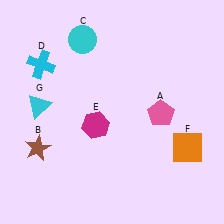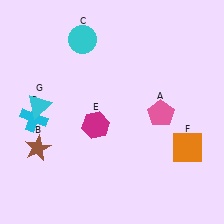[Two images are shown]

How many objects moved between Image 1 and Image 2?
1 object moved between the two images.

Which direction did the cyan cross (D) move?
The cyan cross (D) moved down.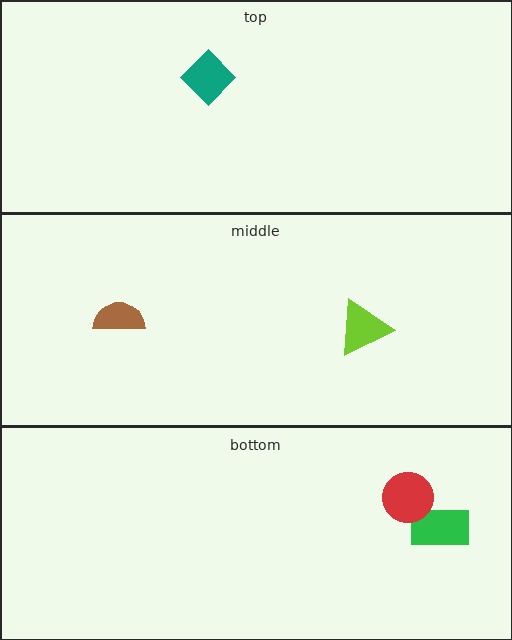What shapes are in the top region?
The teal diamond.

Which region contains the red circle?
The bottom region.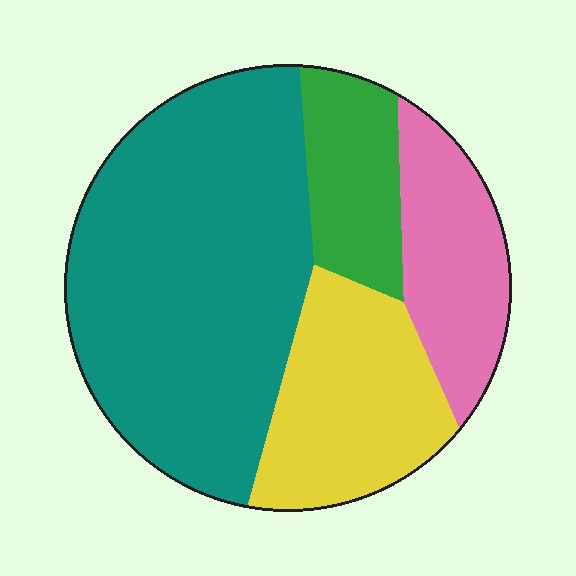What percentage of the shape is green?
Green covers 12% of the shape.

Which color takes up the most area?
Teal, at roughly 50%.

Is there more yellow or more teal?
Teal.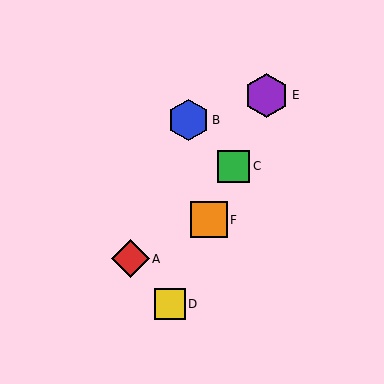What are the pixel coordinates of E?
Object E is at (267, 95).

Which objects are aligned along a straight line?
Objects C, D, E, F are aligned along a straight line.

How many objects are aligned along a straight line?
4 objects (C, D, E, F) are aligned along a straight line.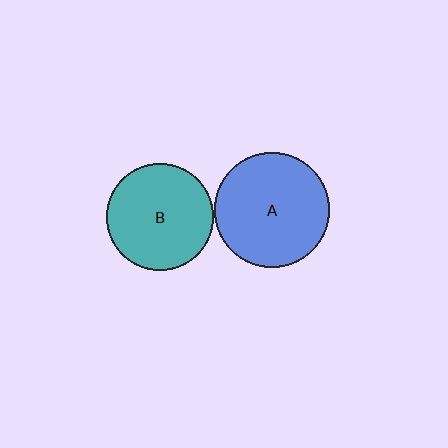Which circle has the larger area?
Circle A (blue).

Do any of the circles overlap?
No, none of the circles overlap.